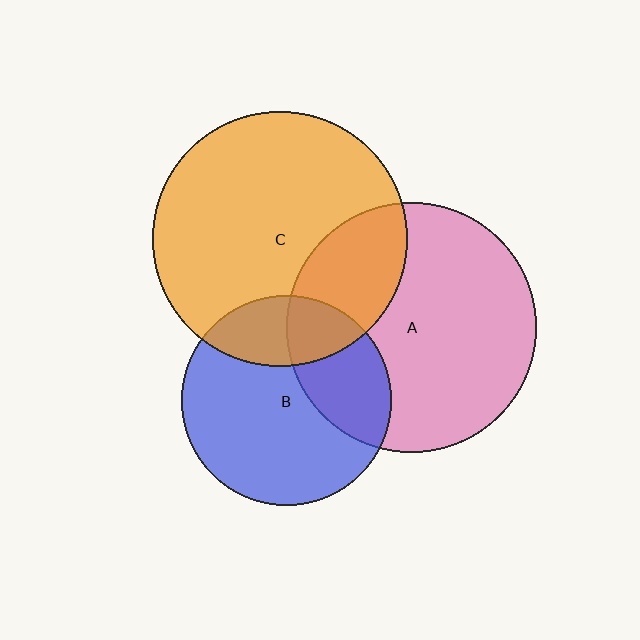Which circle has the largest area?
Circle C (orange).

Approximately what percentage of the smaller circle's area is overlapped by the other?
Approximately 25%.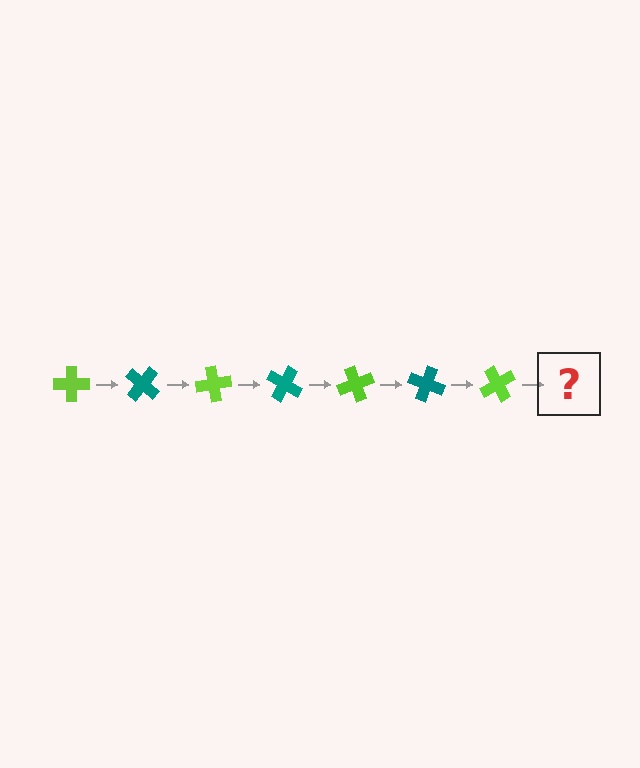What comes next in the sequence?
The next element should be a teal cross, rotated 280 degrees from the start.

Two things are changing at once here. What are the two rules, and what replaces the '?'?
The two rules are that it rotates 40 degrees each step and the color cycles through lime and teal. The '?' should be a teal cross, rotated 280 degrees from the start.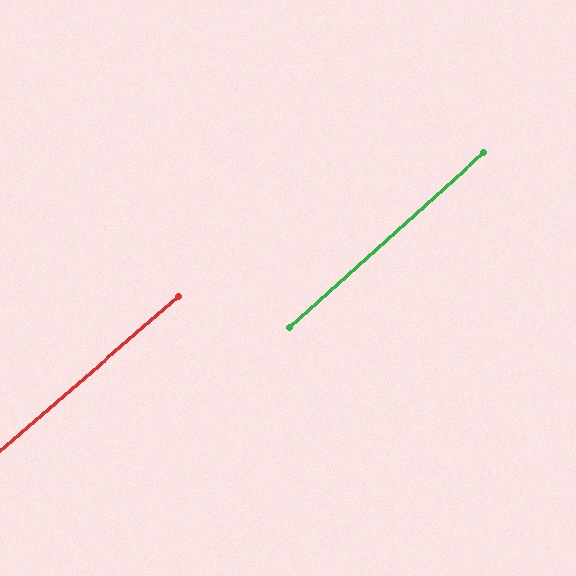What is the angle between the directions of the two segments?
Approximately 1 degree.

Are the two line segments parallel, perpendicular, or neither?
Parallel — their directions differ by only 1.2°.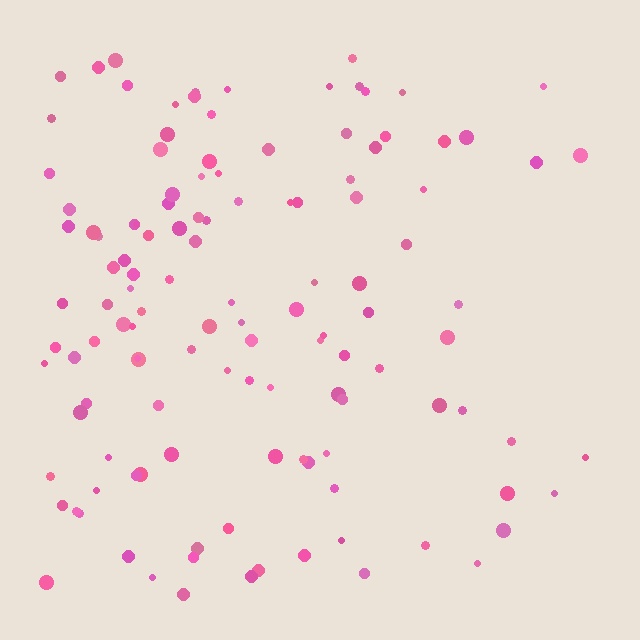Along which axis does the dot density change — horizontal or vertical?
Horizontal.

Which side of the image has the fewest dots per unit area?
The right.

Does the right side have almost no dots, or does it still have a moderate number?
Still a moderate number, just noticeably fewer than the left.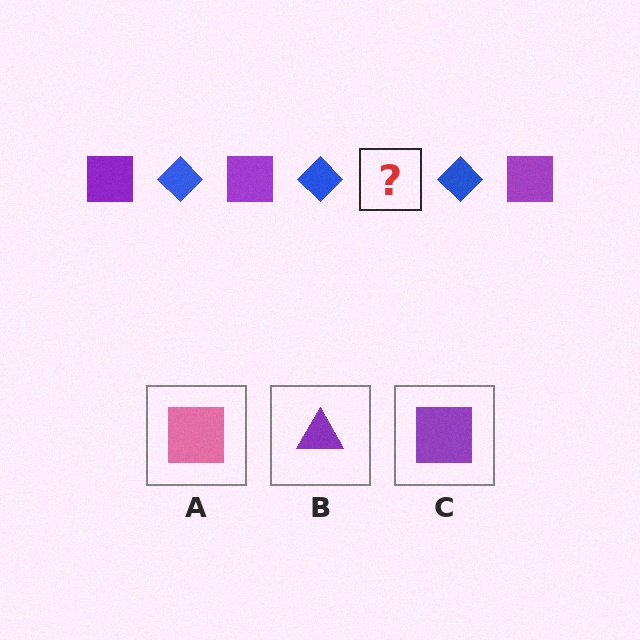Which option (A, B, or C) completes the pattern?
C.